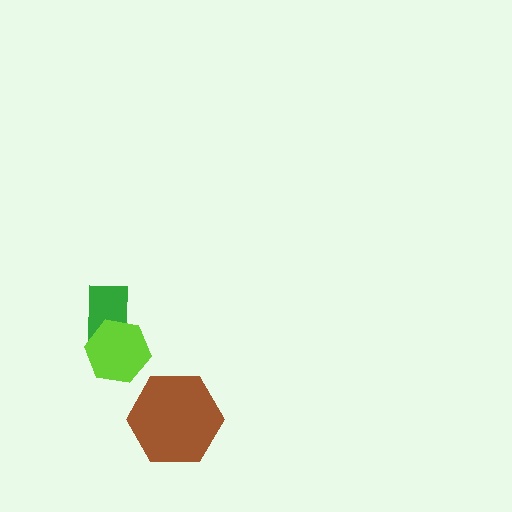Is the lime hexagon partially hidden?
No, no other shape covers it.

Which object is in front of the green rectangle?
The lime hexagon is in front of the green rectangle.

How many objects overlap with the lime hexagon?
1 object overlaps with the lime hexagon.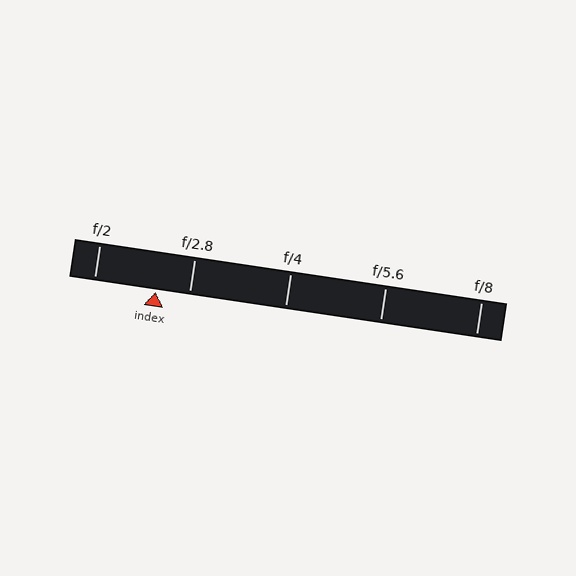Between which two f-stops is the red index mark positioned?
The index mark is between f/2 and f/2.8.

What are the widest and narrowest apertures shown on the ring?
The widest aperture shown is f/2 and the narrowest is f/8.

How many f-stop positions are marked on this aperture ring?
There are 5 f-stop positions marked.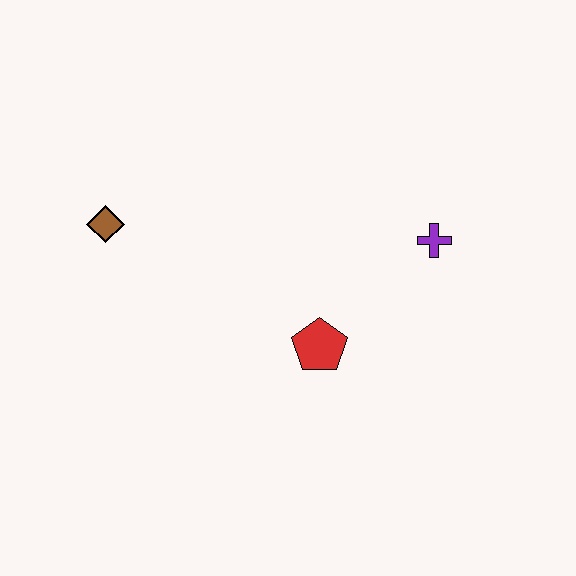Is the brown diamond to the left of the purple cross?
Yes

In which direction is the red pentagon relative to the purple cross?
The red pentagon is to the left of the purple cross.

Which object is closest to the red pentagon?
The purple cross is closest to the red pentagon.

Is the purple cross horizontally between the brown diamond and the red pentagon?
No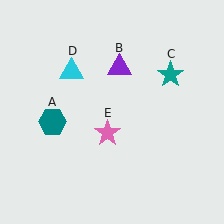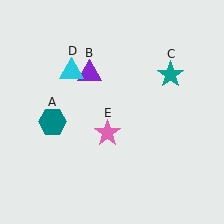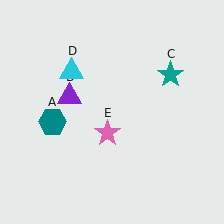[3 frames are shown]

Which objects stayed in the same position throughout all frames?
Teal hexagon (object A) and teal star (object C) and cyan triangle (object D) and pink star (object E) remained stationary.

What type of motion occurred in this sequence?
The purple triangle (object B) rotated counterclockwise around the center of the scene.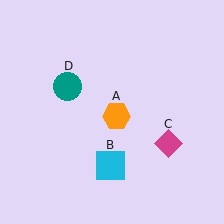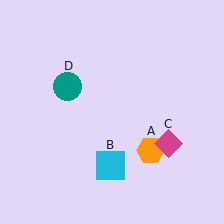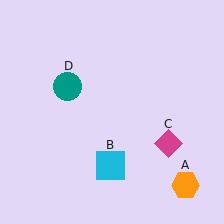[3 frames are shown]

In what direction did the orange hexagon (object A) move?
The orange hexagon (object A) moved down and to the right.